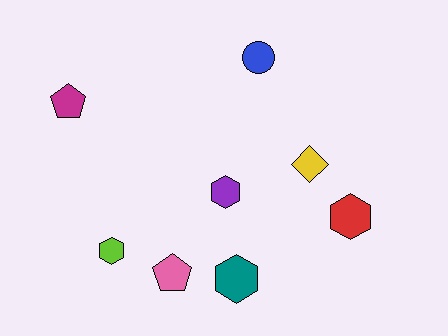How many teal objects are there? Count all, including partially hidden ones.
There is 1 teal object.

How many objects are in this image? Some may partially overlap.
There are 8 objects.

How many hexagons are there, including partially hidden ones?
There are 4 hexagons.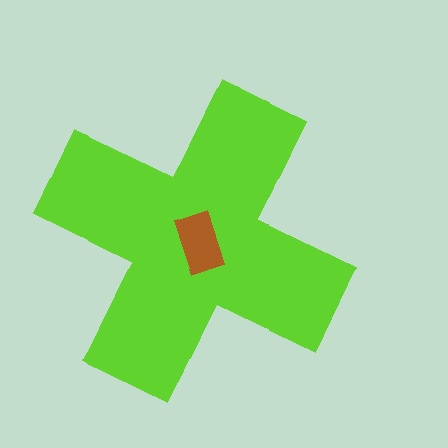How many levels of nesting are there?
2.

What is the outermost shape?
The lime cross.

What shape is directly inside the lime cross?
The brown rectangle.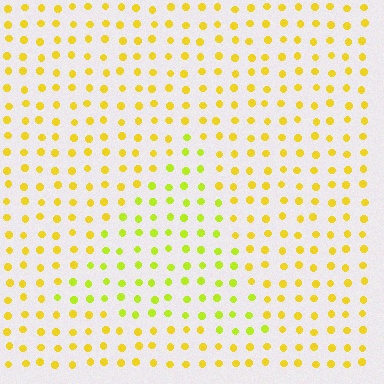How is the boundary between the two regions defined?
The boundary is defined purely by a slight shift in hue (about 25 degrees). Spacing, size, and orientation are identical on both sides.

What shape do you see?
I see a triangle.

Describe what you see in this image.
The image is filled with small yellow elements in a uniform arrangement. A triangle-shaped region is visible where the elements are tinted to a slightly different hue, forming a subtle color boundary.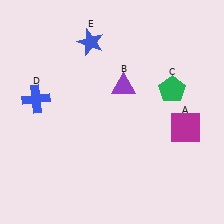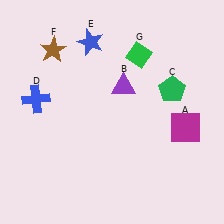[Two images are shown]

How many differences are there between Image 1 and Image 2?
There are 2 differences between the two images.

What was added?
A brown star (F), a green diamond (G) were added in Image 2.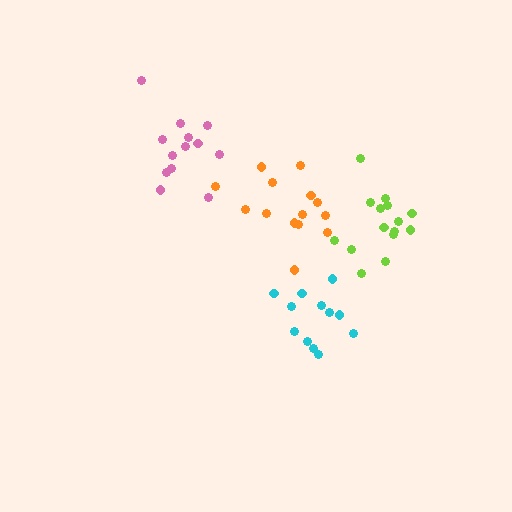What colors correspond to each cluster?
The clusters are colored: pink, orange, cyan, lime.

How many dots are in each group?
Group 1: 13 dots, Group 2: 14 dots, Group 3: 12 dots, Group 4: 15 dots (54 total).